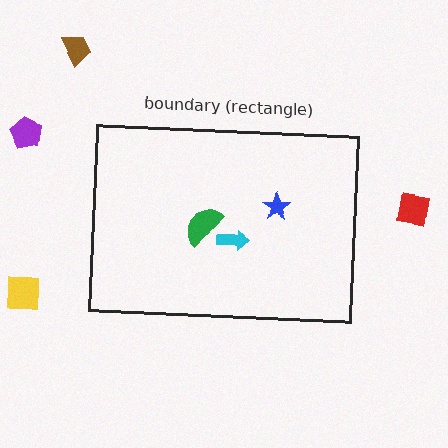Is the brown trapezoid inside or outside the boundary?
Outside.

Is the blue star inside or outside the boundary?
Inside.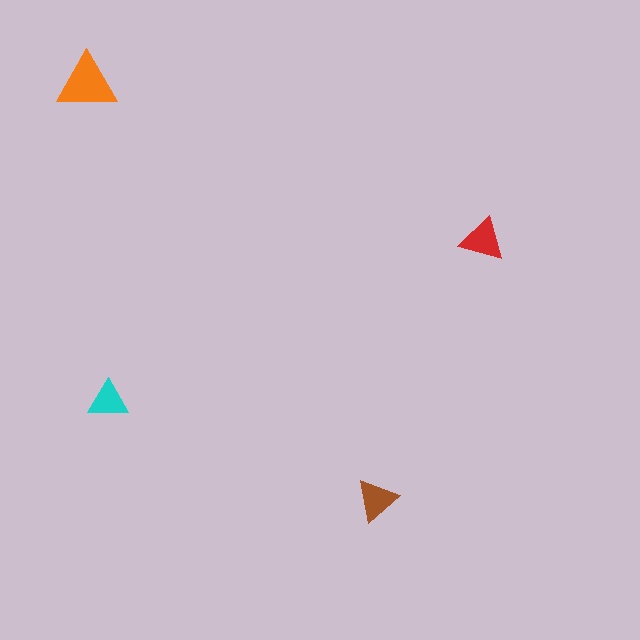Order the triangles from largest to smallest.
the orange one, the red one, the brown one, the cyan one.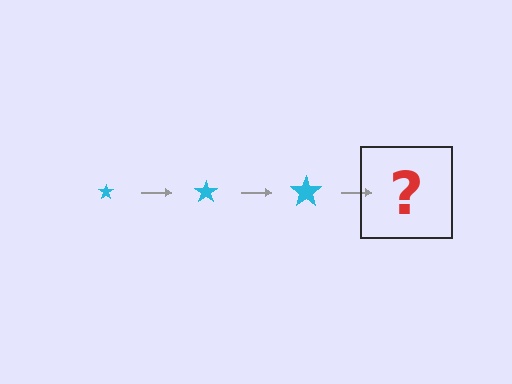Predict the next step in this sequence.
The next step is a cyan star, larger than the previous one.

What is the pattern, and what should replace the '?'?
The pattern is that the star gets progressively larger each step. The '?' should be a cyan star, larger than the previous one.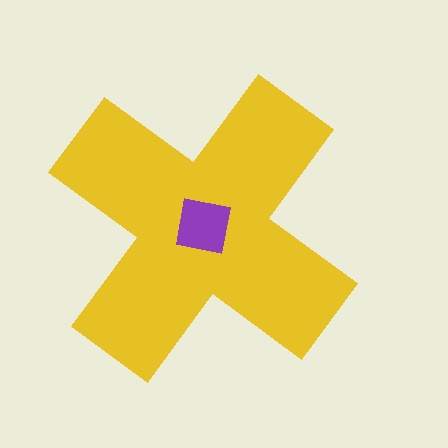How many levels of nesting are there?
2.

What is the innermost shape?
The purple square.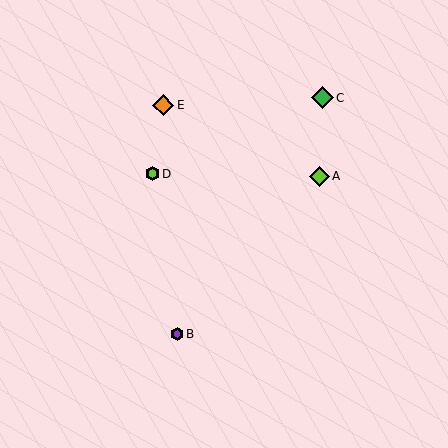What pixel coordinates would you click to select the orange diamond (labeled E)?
Click at (163, 105) to select the orange diamond E.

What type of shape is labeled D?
Shape D is a lime hexagon.